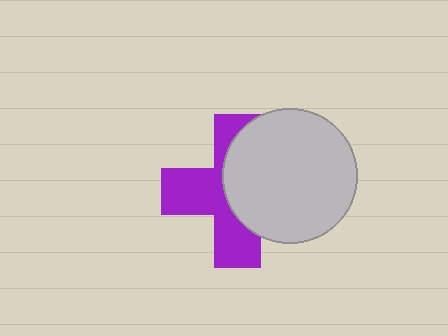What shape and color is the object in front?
The object in front is a light gray circle.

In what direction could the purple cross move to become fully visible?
The purple cross could move left. That would shift it out from behind the light gray circle entirely.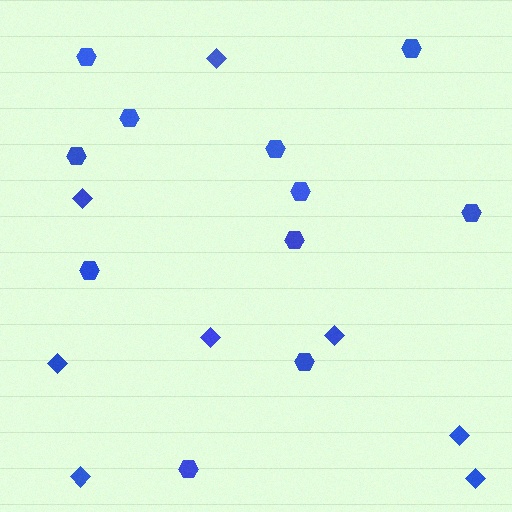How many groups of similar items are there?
There are 2 groups: one group of diamonds (8) and one group of hexagons (11).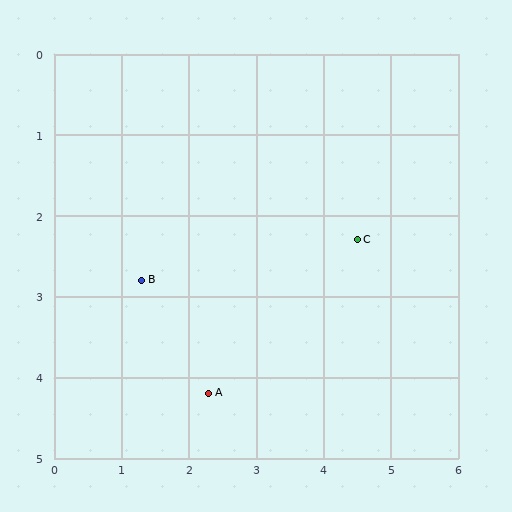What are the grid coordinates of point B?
Point B is at approximately (1.3, 2.8).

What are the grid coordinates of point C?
Point C is at approximately (4.5, 2.3).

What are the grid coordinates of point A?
Point A is at approximately (2.3, 4.2).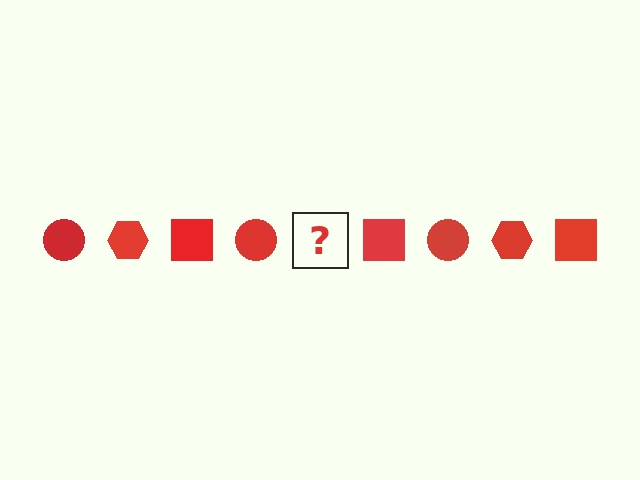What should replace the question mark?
The question mark should be replaced with a red hexagon.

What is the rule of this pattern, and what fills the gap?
The rule is that the pattern cycles through circle, hexagon, square shapes in red. The gap should be filled with a red hexagon.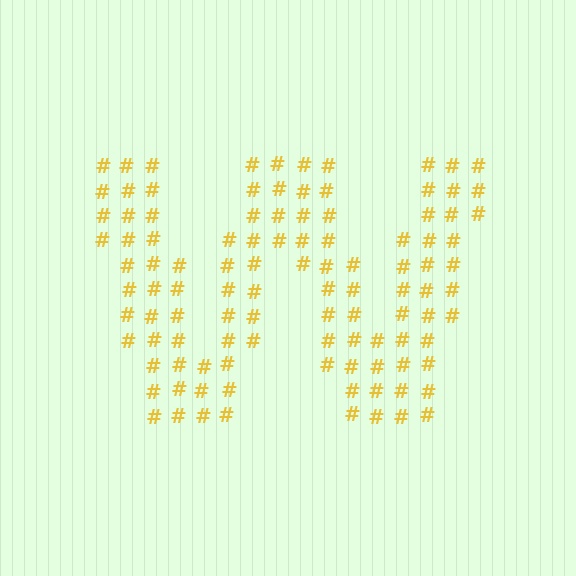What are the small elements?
The small elements are hash symbols.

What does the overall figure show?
The overall figure shows the letter W.